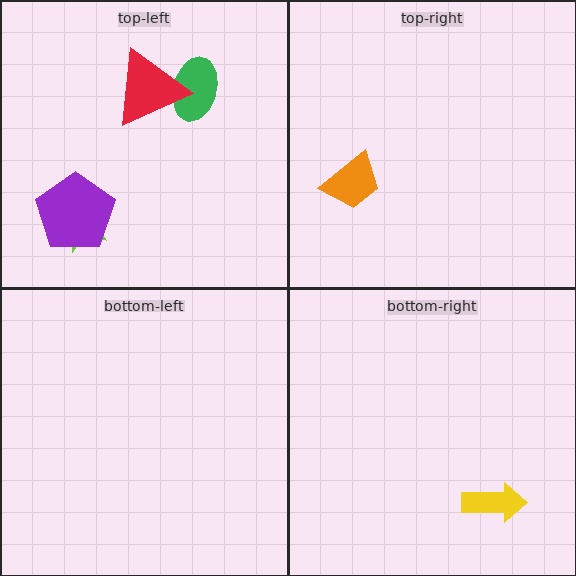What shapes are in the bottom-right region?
The yellow arrow.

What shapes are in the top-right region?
The orange trapezoid.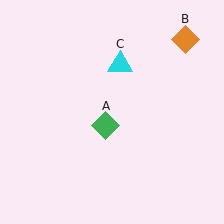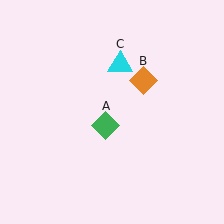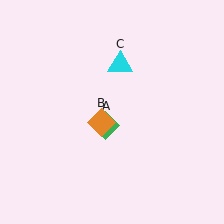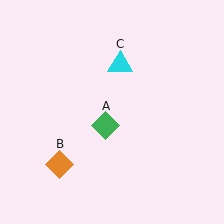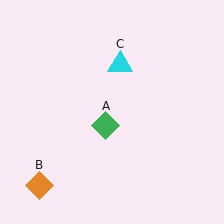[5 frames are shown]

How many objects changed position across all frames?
1 object changed position: orange diamond (object B).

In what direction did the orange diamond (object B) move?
The orange diamond (object B) moved down and to the left.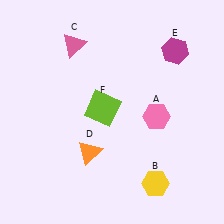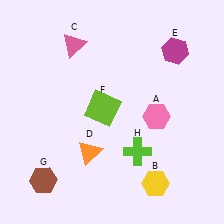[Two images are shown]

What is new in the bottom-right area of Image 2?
A lime cross (H) was added in the bottom-right area of Image 2.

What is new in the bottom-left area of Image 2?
A brown hexagon (G) was added in the bottom-left area of Image 2.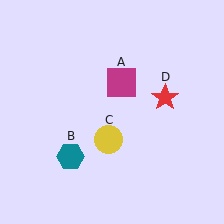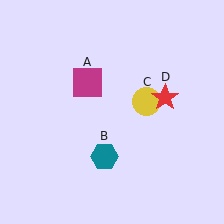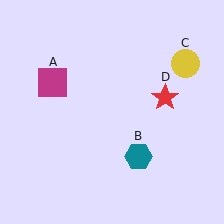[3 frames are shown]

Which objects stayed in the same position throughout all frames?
Red star (object D) remained stationary.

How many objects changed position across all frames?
3 objects changed position: magenta square (object A), teal hexagon (object B), yellow circle (object C).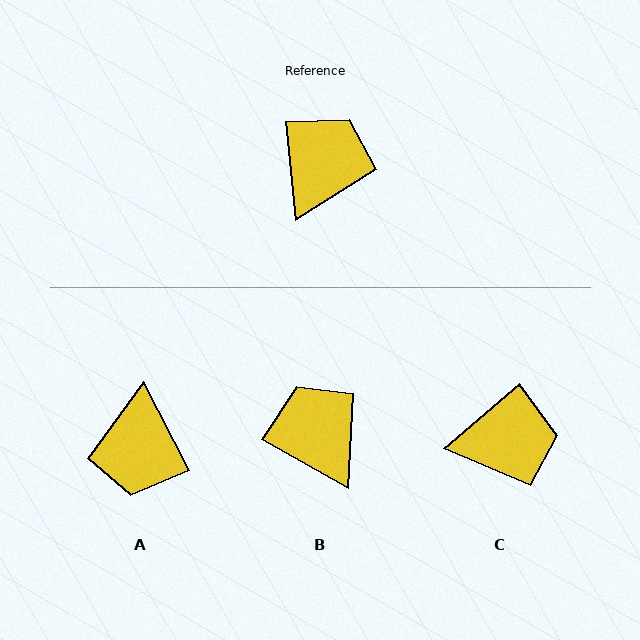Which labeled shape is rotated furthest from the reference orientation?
A, about 158 degrees away.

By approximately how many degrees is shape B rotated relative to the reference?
Approximately 55 degrees counter-clockwise.